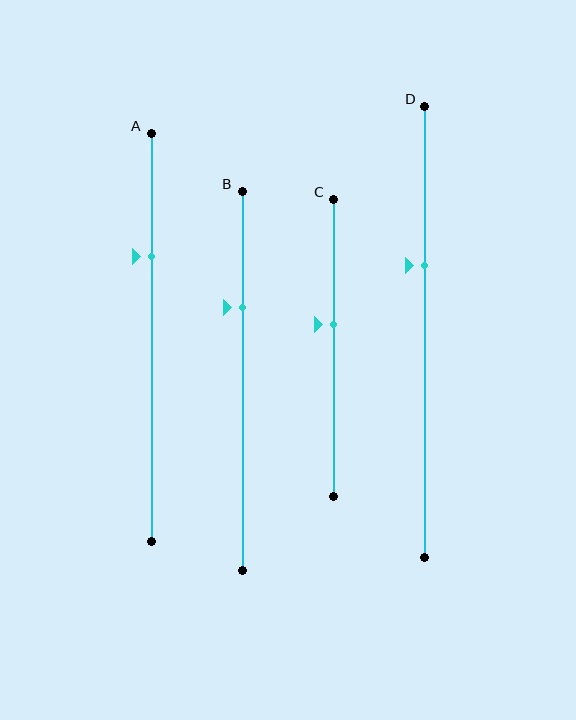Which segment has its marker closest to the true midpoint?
Segment C has its marker closest to the true midpoint.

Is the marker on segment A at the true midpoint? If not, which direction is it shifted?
No, the marker on segment A is shifted upward by about 20% of the segment length.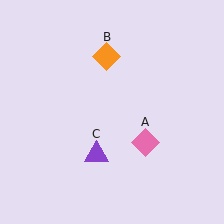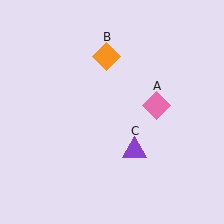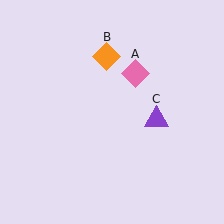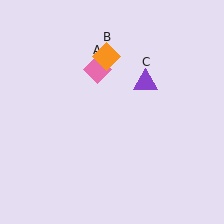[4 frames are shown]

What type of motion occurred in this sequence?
The pink diamond (object A), purple triangle (object C) rotated counterclockwise around the center of the scene.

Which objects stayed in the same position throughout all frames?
Orange diamond (object B) remained stationary.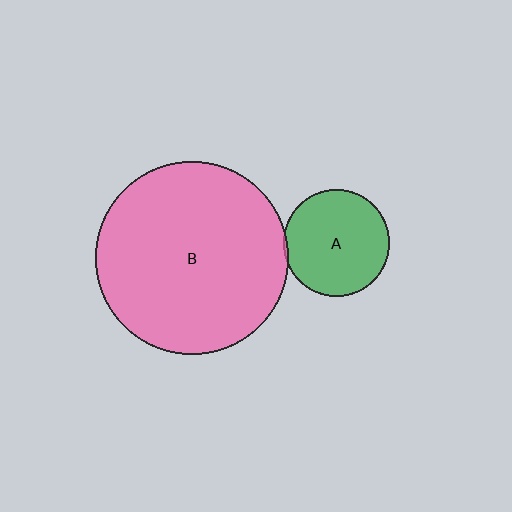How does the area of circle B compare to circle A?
Approximately 3.3 times.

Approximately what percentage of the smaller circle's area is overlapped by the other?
Approximately 5%.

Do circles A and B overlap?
Yes.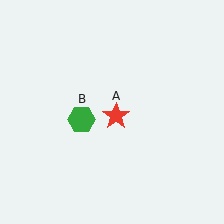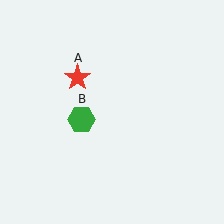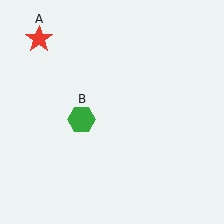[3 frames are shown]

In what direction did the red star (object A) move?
The red star (object A) moved up and to the left.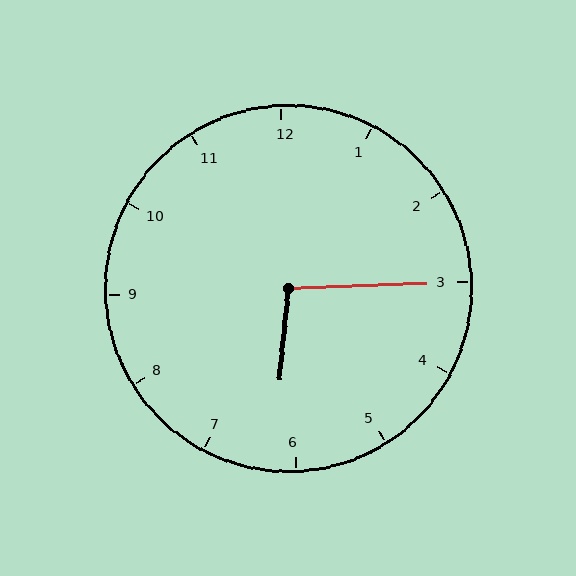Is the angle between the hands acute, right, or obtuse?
It is obtuse.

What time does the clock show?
6:15.